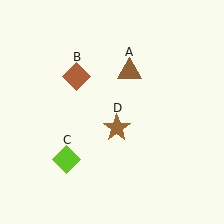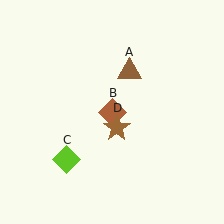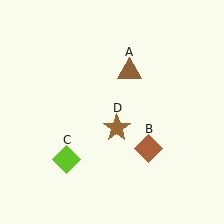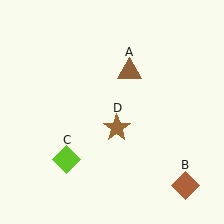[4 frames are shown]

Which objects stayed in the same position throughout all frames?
Brown triangle (object A) and lime diamond (object C) and brown star (object D) remained stationary.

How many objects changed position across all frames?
1 object changed position: brown diamond (object B).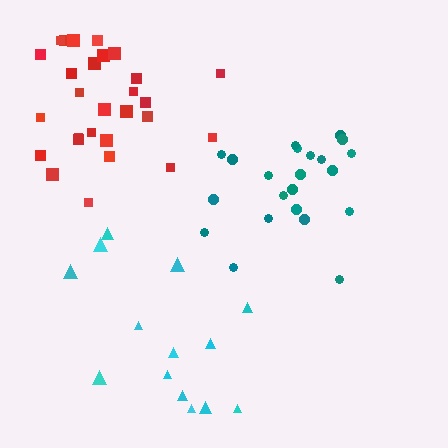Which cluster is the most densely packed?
Teal.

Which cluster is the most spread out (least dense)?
Cyan.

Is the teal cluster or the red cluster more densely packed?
Teal.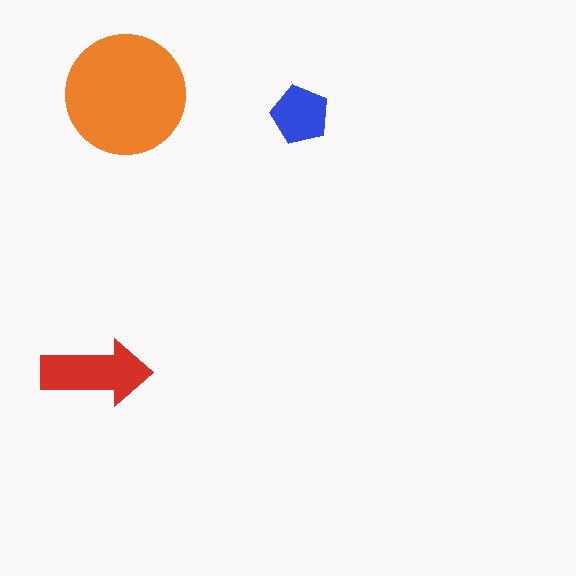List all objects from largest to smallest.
The orange circle, the red arrow, the blue pentagon.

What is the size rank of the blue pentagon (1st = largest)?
3rd.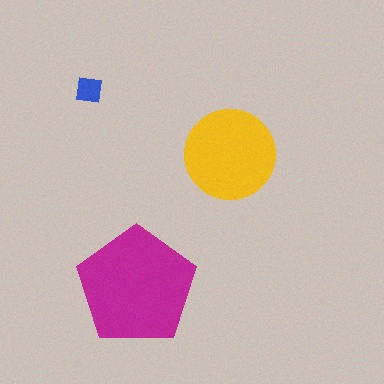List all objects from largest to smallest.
The magenta pentagon, the yellow circle, the blue square.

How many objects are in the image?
There are 3 objects in the image.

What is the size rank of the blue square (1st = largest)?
3rd.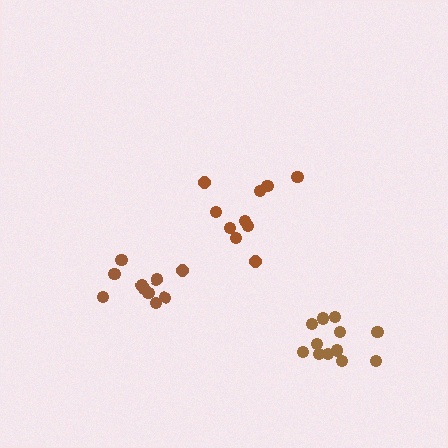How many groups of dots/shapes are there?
There are 3 groups.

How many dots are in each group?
Group 1: 10 dots, Group 2: 10 dots, Group 3: 13 dots (33 total).